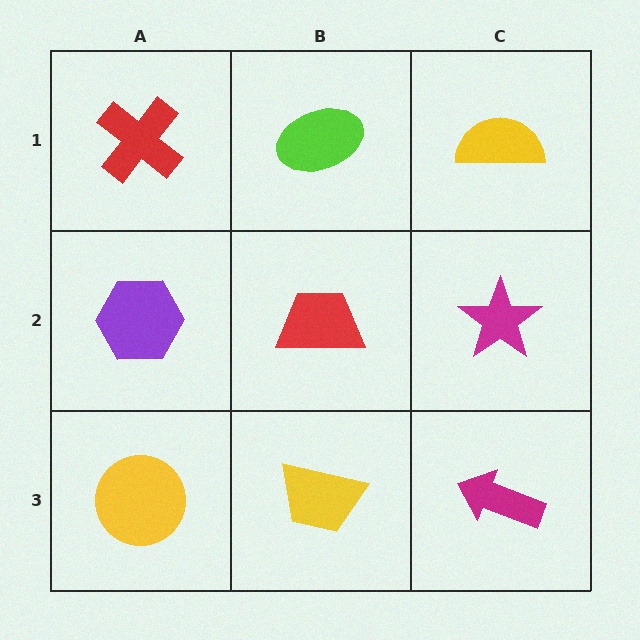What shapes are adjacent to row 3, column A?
A purple hexagon (row 2, column A), a yellow trapezoid (row 3, column B).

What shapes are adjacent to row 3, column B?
A red trapezoid (row 2, column B), a yellow circle (row 3, column A), a magenta arrow (row 3, column C).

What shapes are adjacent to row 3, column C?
A magenta star (row 2, column C), a yellow trapezoid (row 3, column B).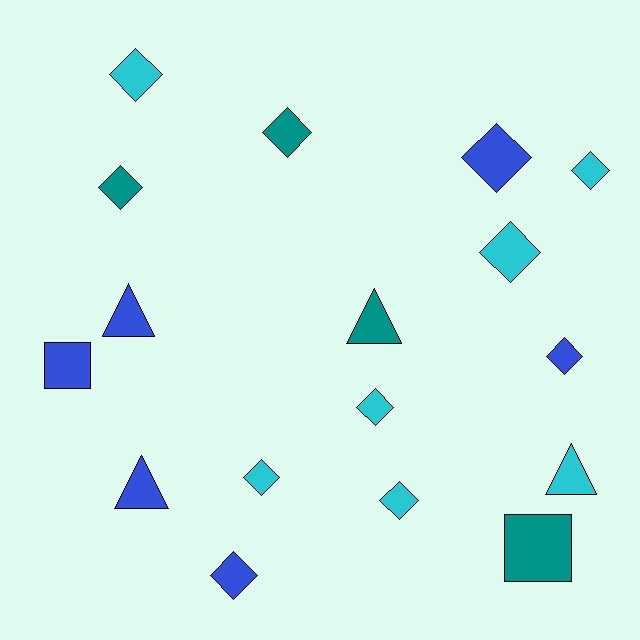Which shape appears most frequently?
Diamond, with 11 objects.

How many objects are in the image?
There are 17 objects.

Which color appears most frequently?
Cyan, with 7 objects.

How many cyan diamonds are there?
There are 6 cyan diamonds.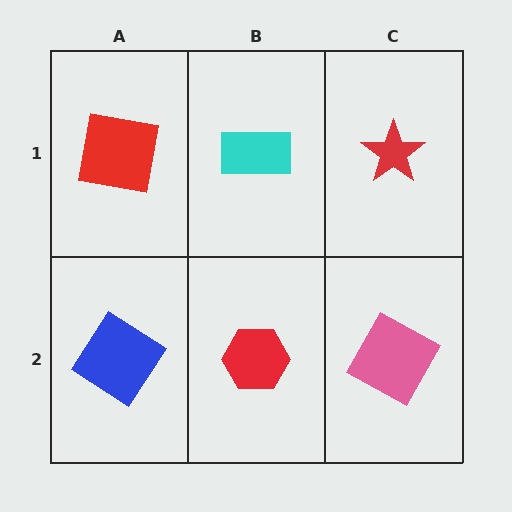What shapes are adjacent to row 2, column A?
A red square (row 1, column A), a red hexagon (row 2, column B).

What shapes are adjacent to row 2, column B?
A cyan rectangle (row 1, column B), a blue diamond (row 2, column A), a pink square (row 2, column C).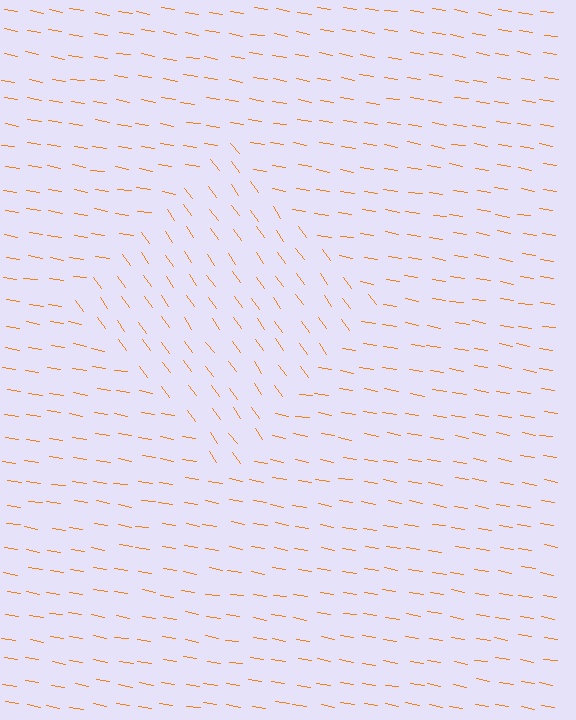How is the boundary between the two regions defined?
The boundary is defined purely by a change in line orientation (approximately 45 degrees difference). All lines are the same color and thickness.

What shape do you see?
I see a diamond.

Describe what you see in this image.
The image is filled with small orange line segments. A diamond region in the image has lines oriented differently from the surrounding lines, creating a visible texture boundary.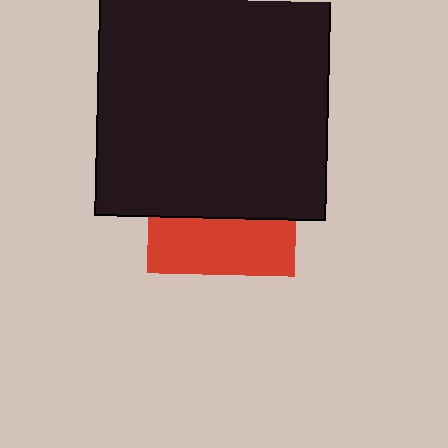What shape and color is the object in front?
The object in front is a black square.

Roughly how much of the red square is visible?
A small part of it is visible (roughly 38%).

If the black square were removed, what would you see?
You would see the complete red square.